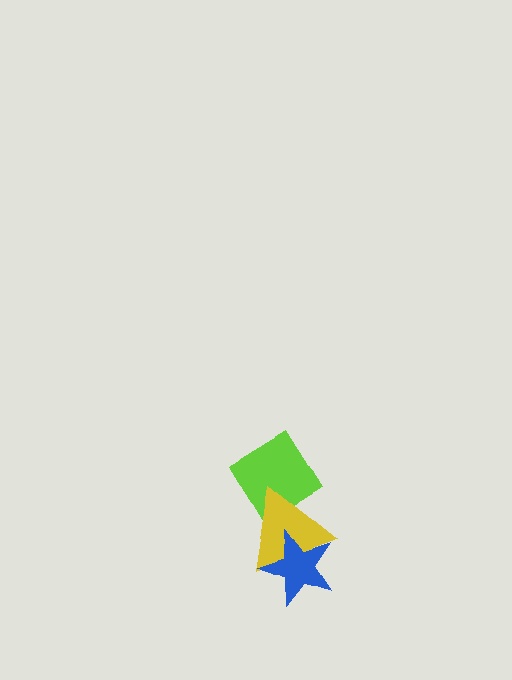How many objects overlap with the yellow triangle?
2 objects overlap with the yellow triangle.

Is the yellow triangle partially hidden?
Yes, it is partially covered by another shape.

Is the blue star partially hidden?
No, no other shape covers it.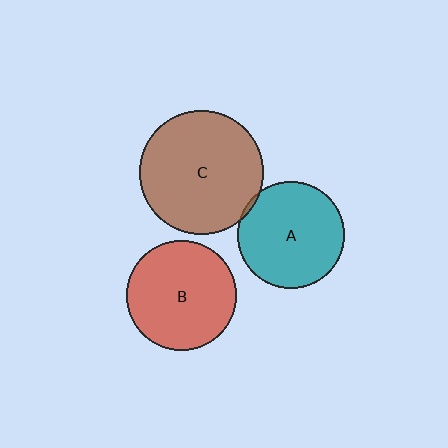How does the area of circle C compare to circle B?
Approximately 1.3 times.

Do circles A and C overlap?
Yes.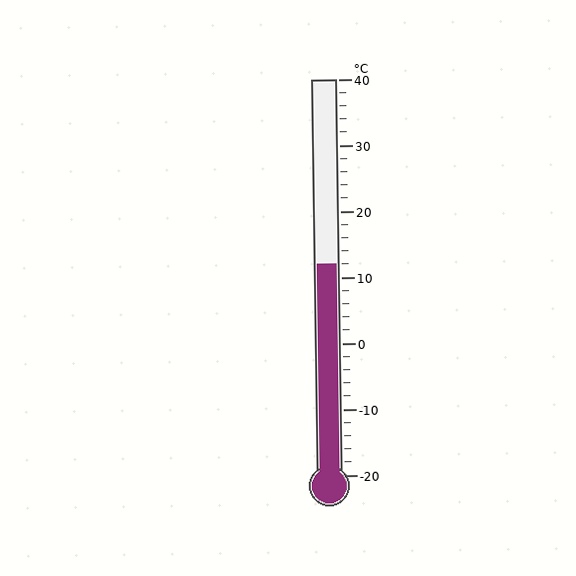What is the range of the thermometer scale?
The thermometer scale ranges from -20°C to 40°C.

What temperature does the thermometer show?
The thermometer shows approximately 12°C.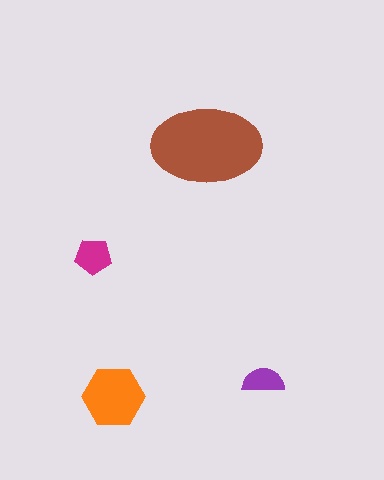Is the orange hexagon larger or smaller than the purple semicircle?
Larger.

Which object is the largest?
The brown ellipse.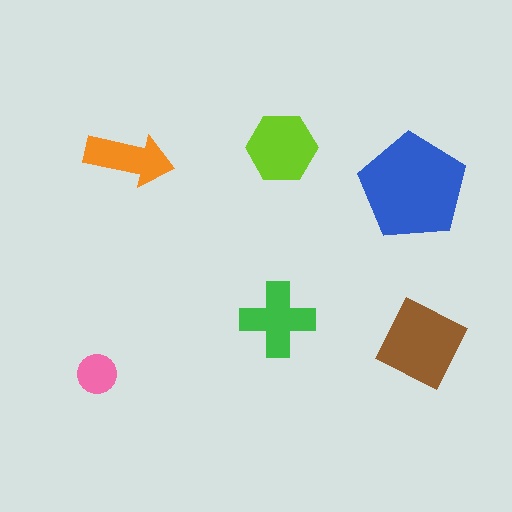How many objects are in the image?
There are 6 objects in the image.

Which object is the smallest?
The pink circle.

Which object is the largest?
The blue pentagon.